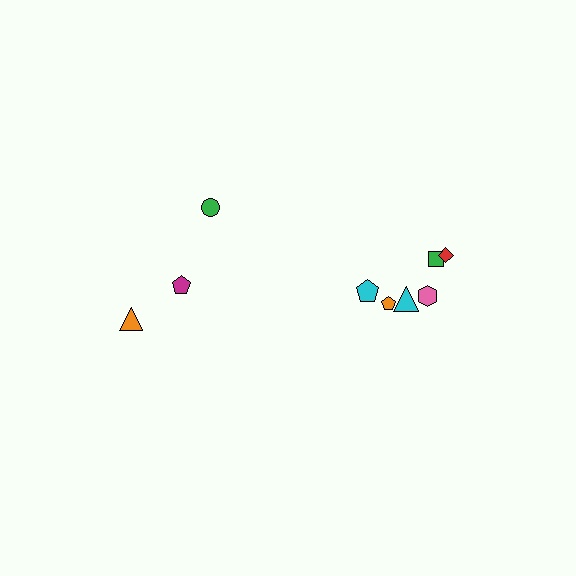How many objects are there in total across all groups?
There are 9 objects.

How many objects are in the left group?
There are 3 objects.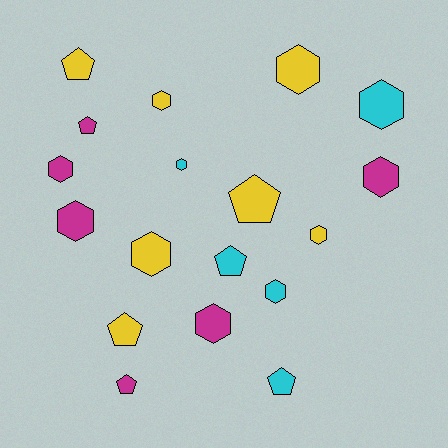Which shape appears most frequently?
Hexagon, with 11 objects.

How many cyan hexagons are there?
There are 3 cyan hexagons.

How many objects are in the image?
There are 18 objects.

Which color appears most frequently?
Yellow, with 7 objects.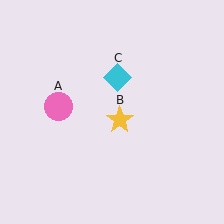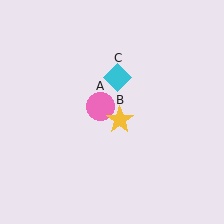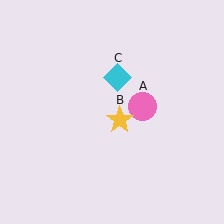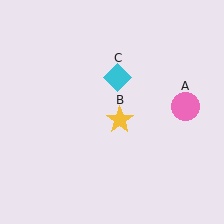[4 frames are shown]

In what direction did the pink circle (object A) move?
The pink circle (object A) moved right.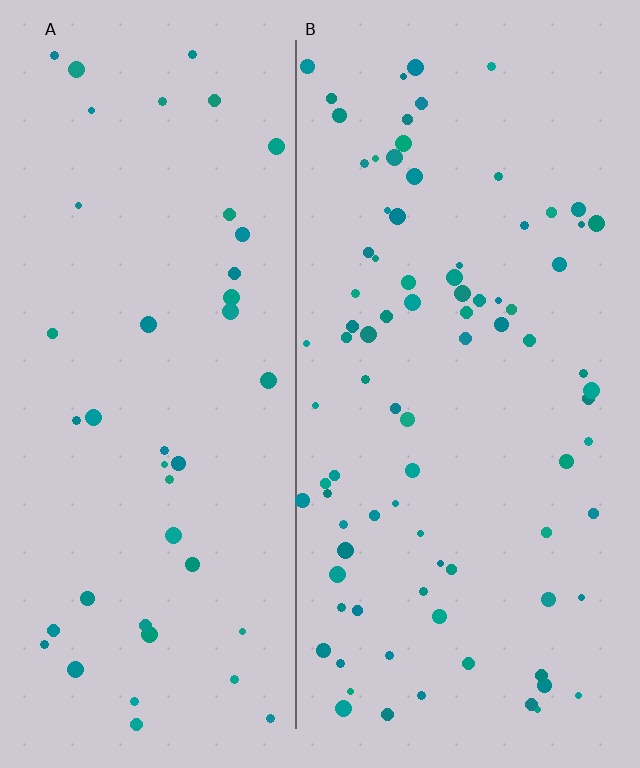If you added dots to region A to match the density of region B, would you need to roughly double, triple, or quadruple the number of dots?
Approximately double.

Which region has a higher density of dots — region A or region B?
B (the right).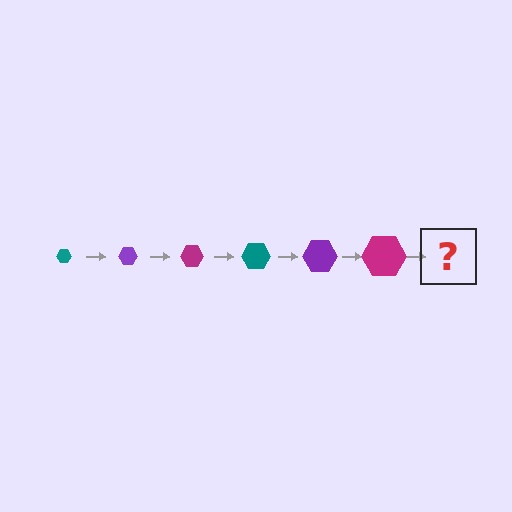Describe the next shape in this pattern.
It should be a teal hexagon, larger than the previous one.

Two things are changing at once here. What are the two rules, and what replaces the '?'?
The two rules are that the hexagon grows larger each step and the color cycles through teal, purple, and magenta. The '?' should be a teal hexagon, larger than the previous one.